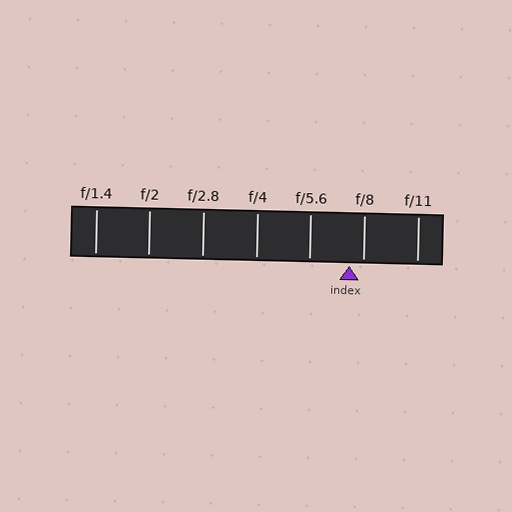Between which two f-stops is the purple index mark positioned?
The index mark is between f/5.6 and f/8.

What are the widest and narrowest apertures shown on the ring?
The widest aperture shown is f/1.4 and the narrowest is f/11.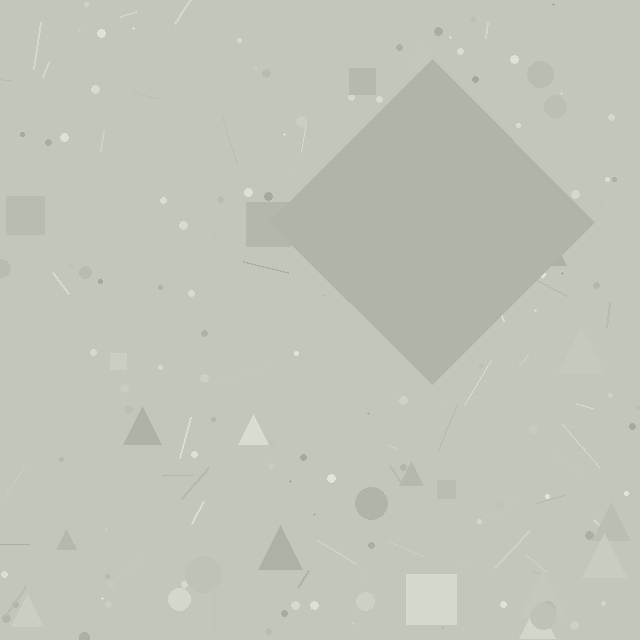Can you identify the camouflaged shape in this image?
The camouflaged shape is a diamond.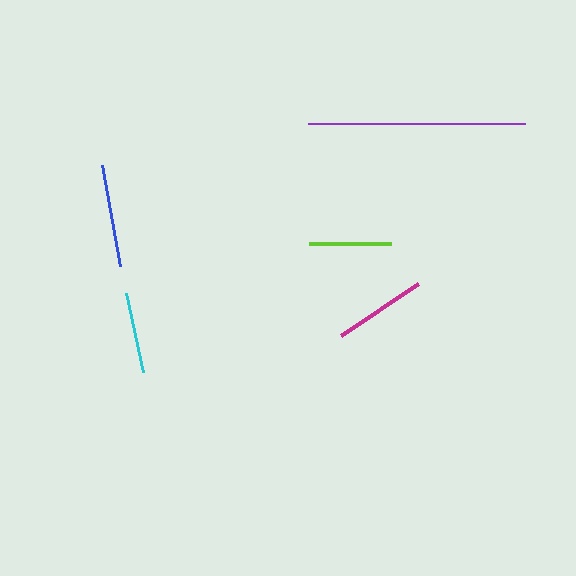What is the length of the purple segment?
The purple segment is approximately 218 pixels long.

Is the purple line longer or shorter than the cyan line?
The purple line is longer than the cyan line.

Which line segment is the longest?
The purple line is the longest at approximately 218 pixels.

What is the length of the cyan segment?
The cyan segment is approximately 81 pixels long.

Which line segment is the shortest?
The cyan line is the shortest at approximately 81 pixels.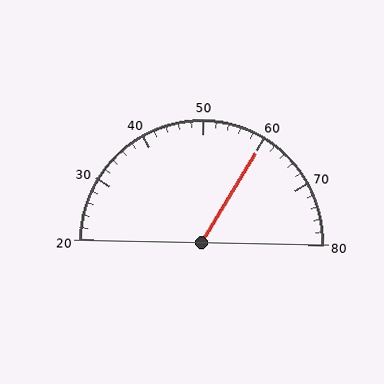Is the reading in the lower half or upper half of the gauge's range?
The reading is in the upper half of the range (20 to 80).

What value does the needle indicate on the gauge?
The needle indicates approximately 60.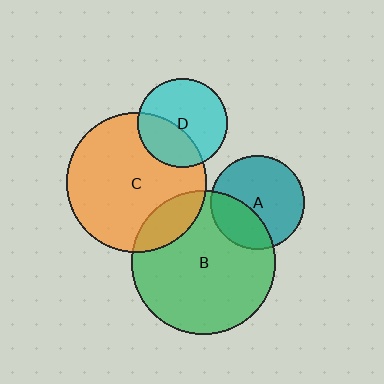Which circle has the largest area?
Circle B (green).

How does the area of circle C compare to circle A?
Approximately 2.2 times.